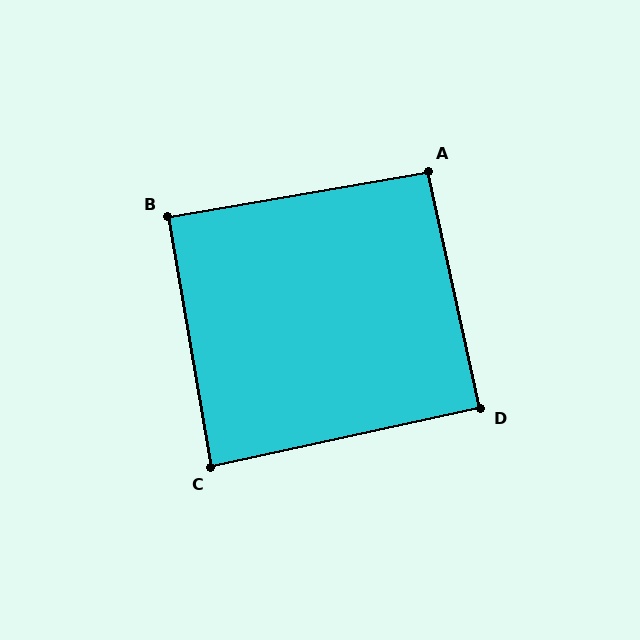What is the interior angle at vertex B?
Approximately 90 degrees (approximately right).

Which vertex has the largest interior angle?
A, at approximately 93 degrees.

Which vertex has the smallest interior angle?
C, at approximately 87 degrees.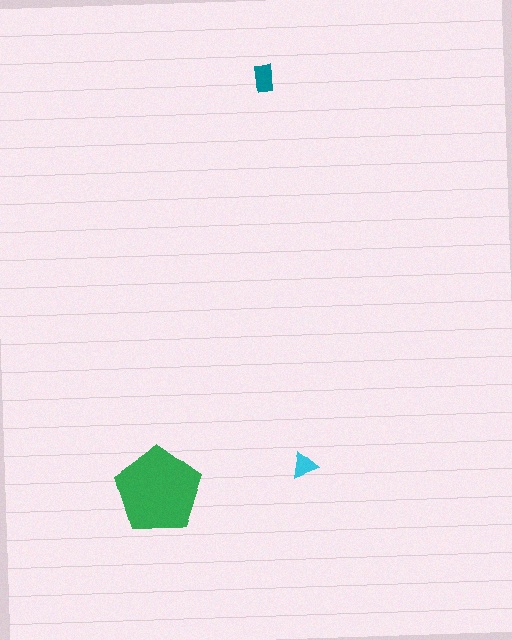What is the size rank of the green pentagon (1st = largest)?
1st.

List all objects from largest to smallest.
The green pentagon, the teal rectangle, the cyan triangle.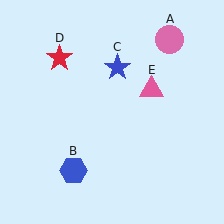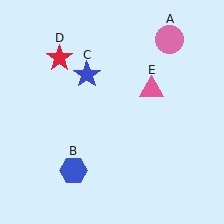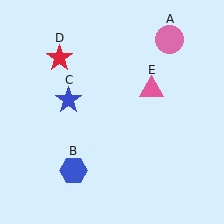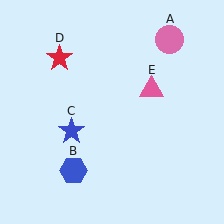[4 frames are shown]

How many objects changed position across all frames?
1 object changed position: blue star (object C).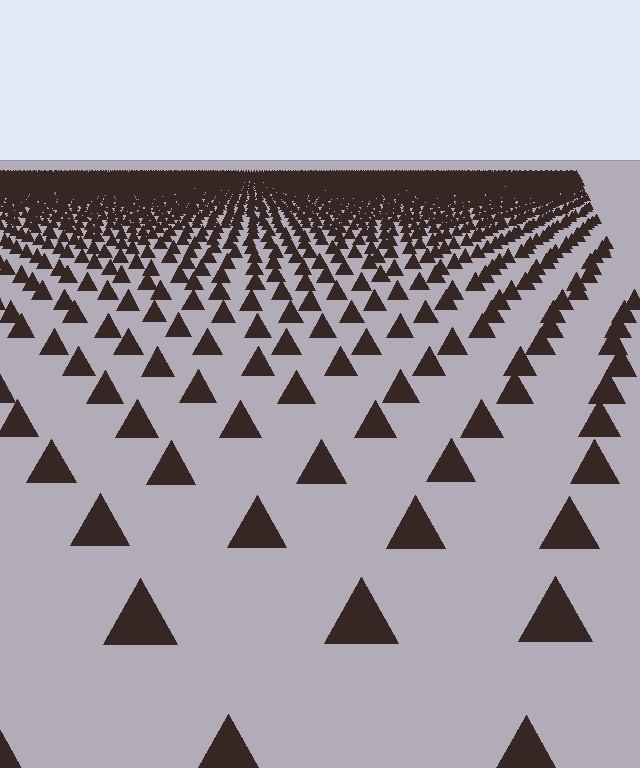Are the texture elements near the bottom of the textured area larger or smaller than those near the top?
Larger. Near the bottom, elements are closer to the viewer and appear at a bigger on-screen size.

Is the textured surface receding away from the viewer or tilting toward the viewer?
The surface is receding away from the viewer. Texture elements get smaller and denser toward the top.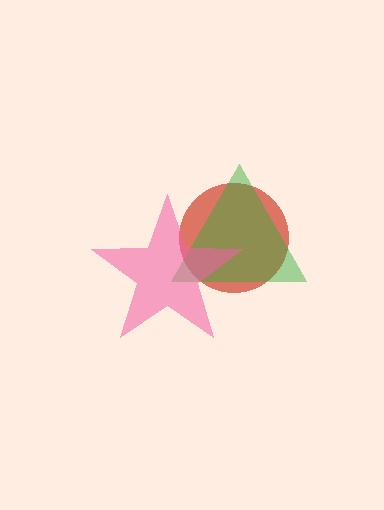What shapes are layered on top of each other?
The layered shapes are: a red circle, a green triangle, a pink star.